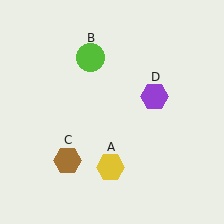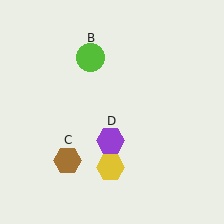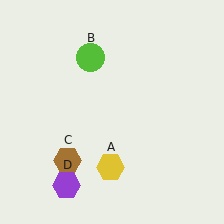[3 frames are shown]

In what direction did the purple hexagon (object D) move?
The purple hexagon (object D) moved down and to the left.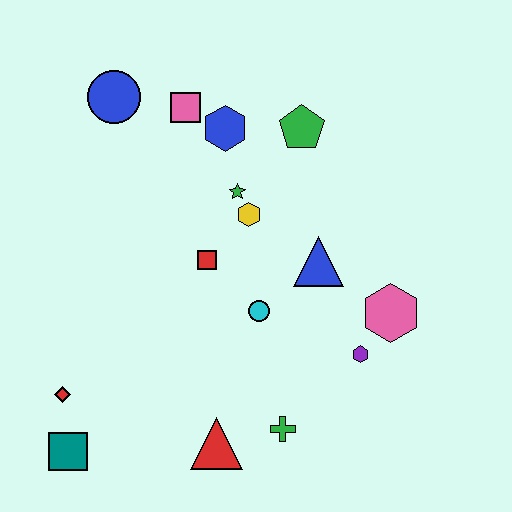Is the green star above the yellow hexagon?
Yes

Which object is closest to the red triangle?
The green cross is closest to the red triangle.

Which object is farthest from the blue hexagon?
The teal square is farthest from the blue hexagon.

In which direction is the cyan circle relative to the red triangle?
The cyan circle is above the red triangle.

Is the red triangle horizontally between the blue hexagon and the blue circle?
Yes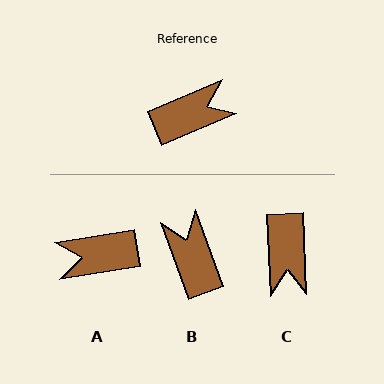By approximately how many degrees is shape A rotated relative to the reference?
Approximately 167 degrees counter-clockwise.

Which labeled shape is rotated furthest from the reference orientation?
A, about 167 degrees away.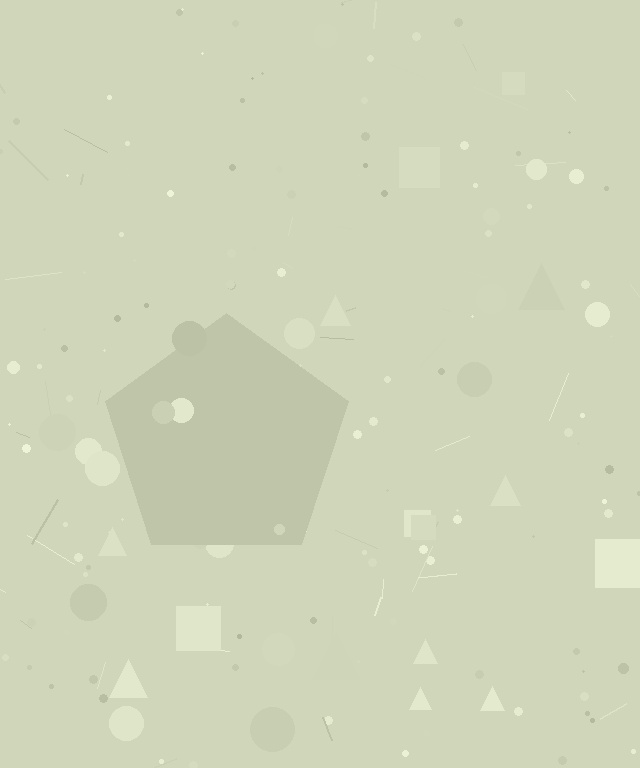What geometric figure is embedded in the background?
A pentagon is embedded in the background.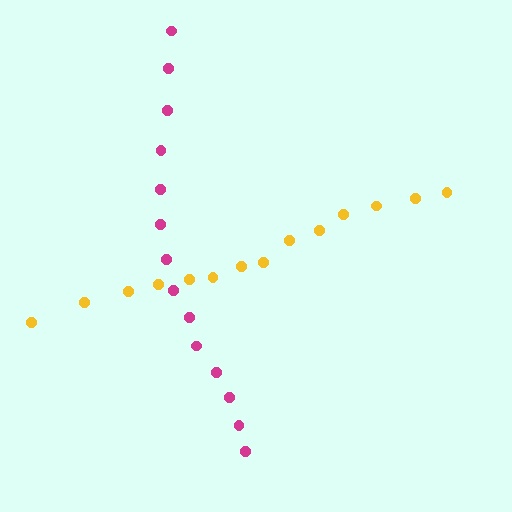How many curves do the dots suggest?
There are 2 distinct paths.